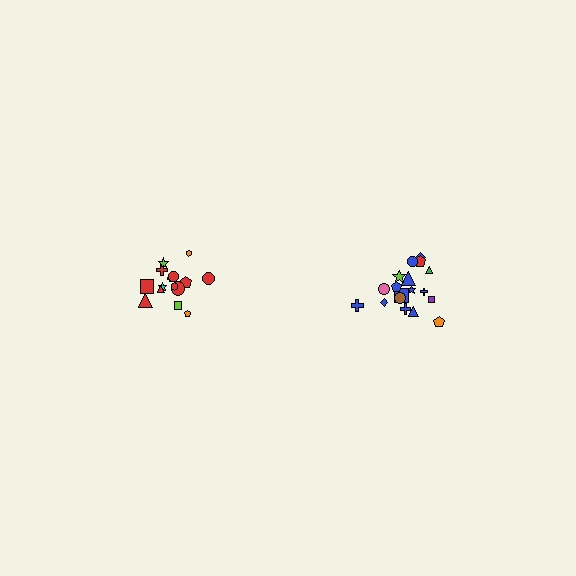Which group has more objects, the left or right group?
The right group.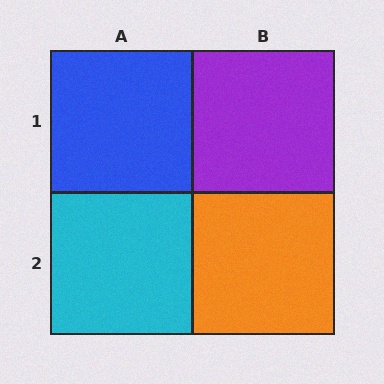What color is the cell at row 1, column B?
Purple.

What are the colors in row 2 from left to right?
Cyan, orange.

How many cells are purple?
1 cell is purple.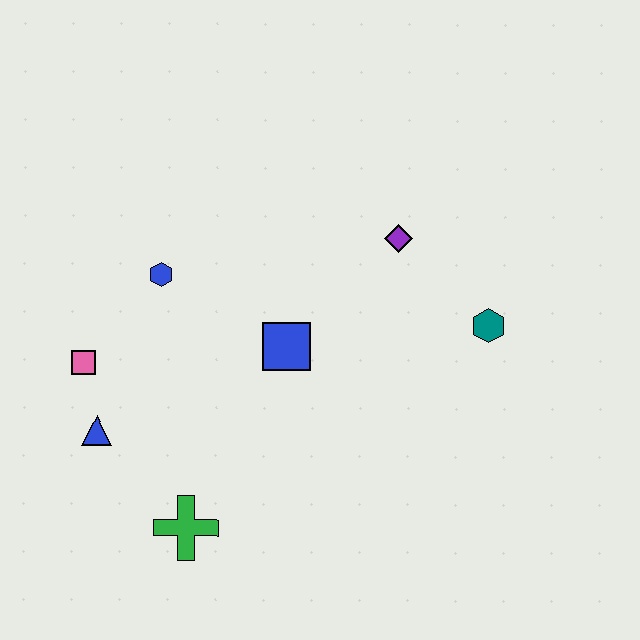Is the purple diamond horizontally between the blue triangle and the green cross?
No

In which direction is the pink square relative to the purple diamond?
The pink square is to the left of the purple diamond.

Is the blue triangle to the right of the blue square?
No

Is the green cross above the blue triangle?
No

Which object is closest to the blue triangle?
The pink square is closest to the blue triangle.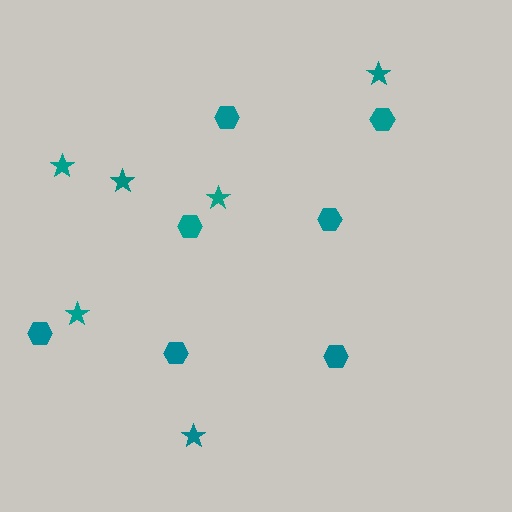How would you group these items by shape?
There are 2 groups: one group of hexagons (7) and one group of stars (6).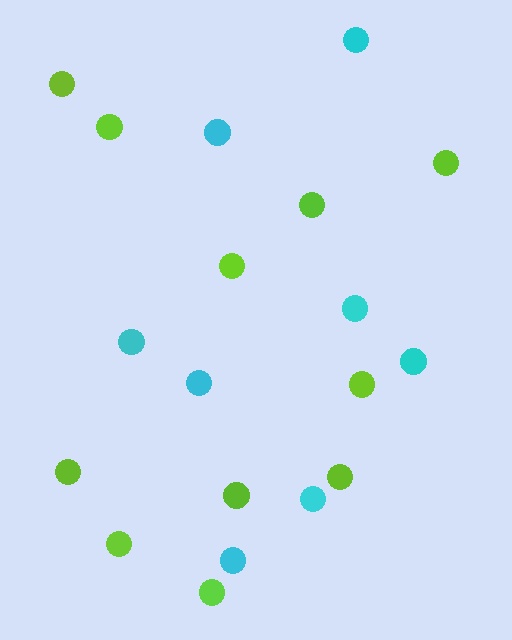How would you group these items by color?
There are 2 groups: one group of lime circles (11) and one group of cyan circles (8).